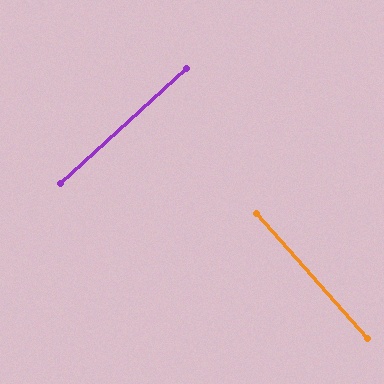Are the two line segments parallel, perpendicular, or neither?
Perpendicular — they meet at approximately 89°.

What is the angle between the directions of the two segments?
Approximately 89 degrees.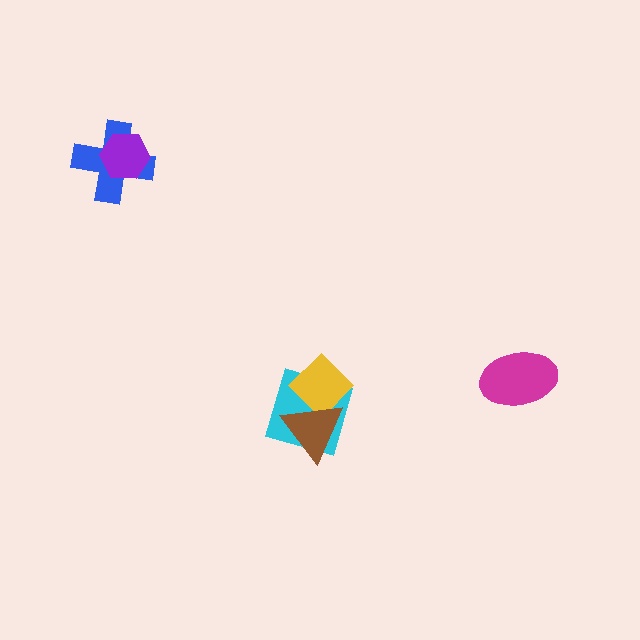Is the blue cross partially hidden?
Yes, it is partially covered by another shape.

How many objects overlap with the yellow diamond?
2 objects overlap with the yellow diamond.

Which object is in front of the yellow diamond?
The brown triangle is in front of the yellow diamond.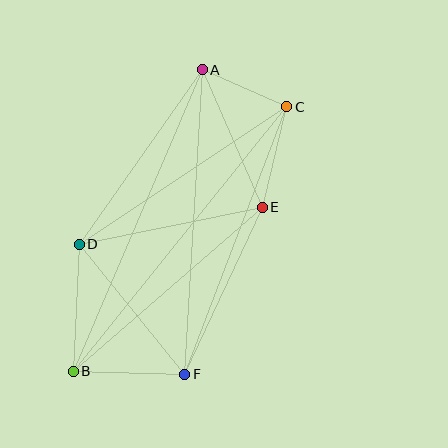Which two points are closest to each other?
Points A and C are closest to each other.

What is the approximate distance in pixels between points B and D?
The distance between B and D is approximately 127 pixels.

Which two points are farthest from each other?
Points B and C are farthest from each other.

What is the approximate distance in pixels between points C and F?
The distance between C and F is approximately 286 pixels.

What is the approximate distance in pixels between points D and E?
The distance between D and E is approximately 187 pixels.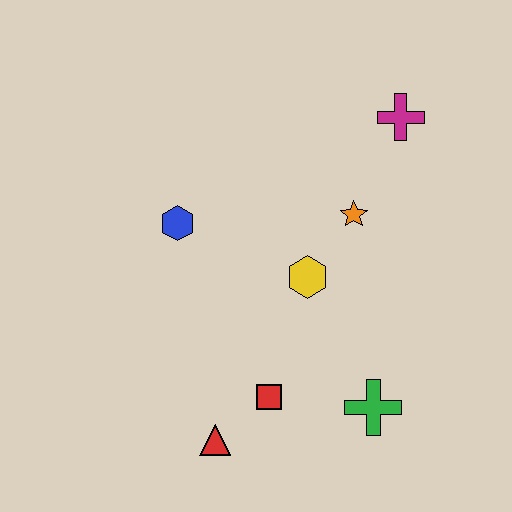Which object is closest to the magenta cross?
The orange star is closest to the magenta cross.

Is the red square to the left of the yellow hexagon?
Yes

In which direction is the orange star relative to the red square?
The orange star is above the red square.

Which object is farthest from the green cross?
The magenta cross is farthest from the green cross.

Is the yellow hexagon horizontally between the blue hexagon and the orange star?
Yes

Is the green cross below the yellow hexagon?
Yes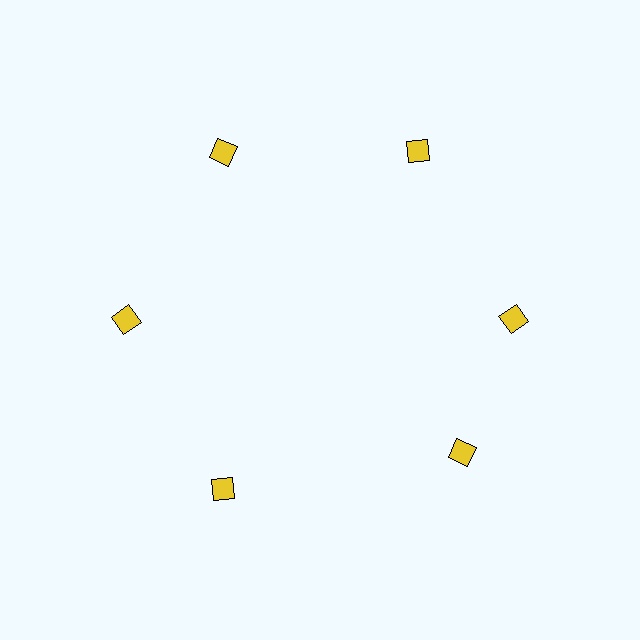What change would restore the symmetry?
The symmetry would be restored by rotating it back into even spacing with its neighbors so that all 6 squares sit at equal angles and equal distance from the center.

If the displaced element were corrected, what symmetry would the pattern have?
It would have 6-fold rotational symmetry — the pattern would map onto itself every 60 degrees.